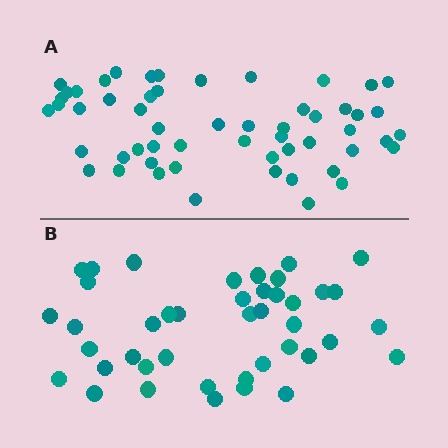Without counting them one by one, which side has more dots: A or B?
Region A (the top region) has more dots.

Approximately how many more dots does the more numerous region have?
Region A has approximately 15 more dots than region B.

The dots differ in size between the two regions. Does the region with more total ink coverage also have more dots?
No. Region B has more total ink coverage because its dots are larger, but region A actually contains more individual dots. Total area can be misleading — the number of items is what matters here.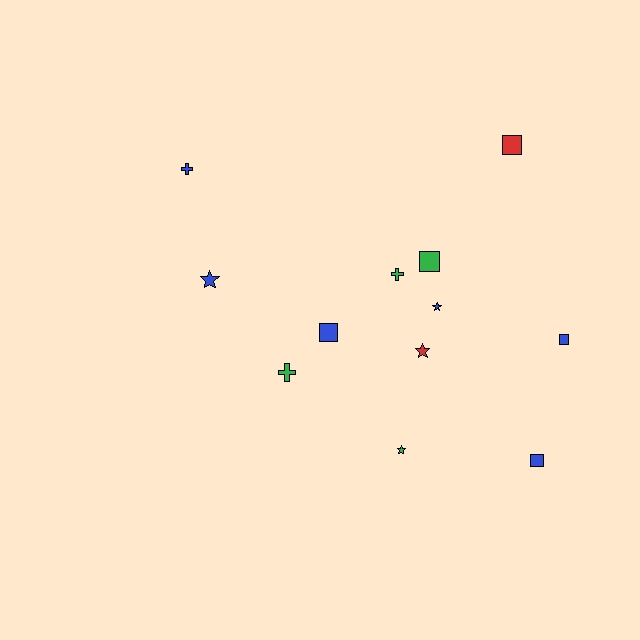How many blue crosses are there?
There is 1 blue cross.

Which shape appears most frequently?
Square, with 5 objects.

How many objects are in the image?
There are 12 objects.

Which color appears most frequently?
Blue, with 6 objects.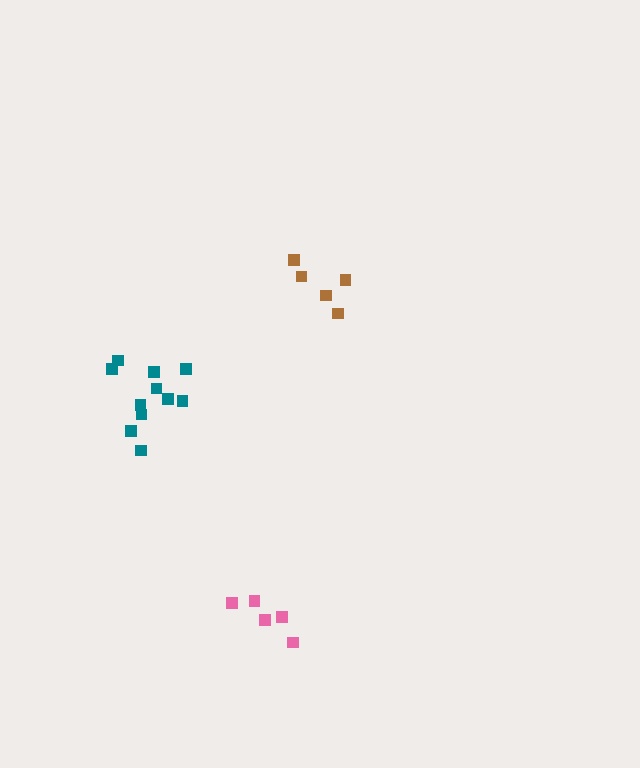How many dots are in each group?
Group 1: 5 dots, Group 2: 5 dots, Group 3: 11 dots (21 total).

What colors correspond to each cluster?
The clusters are colored: brown, pink, teal.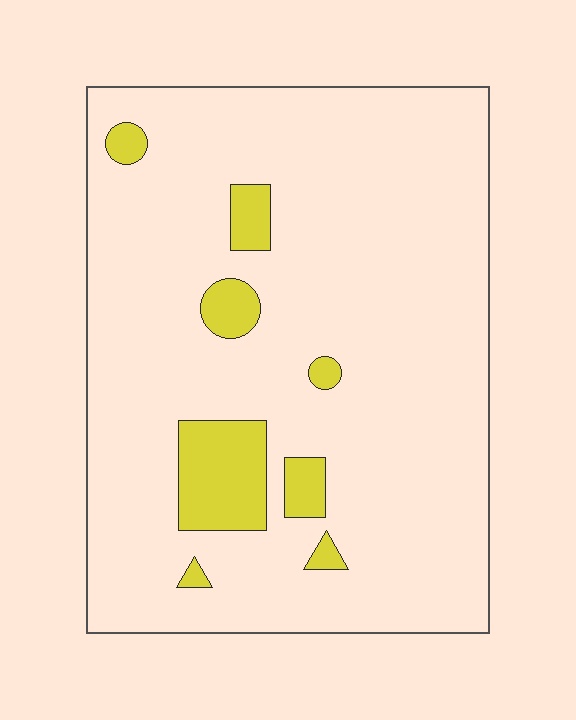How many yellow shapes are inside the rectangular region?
8.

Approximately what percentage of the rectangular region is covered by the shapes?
Approximately 10%.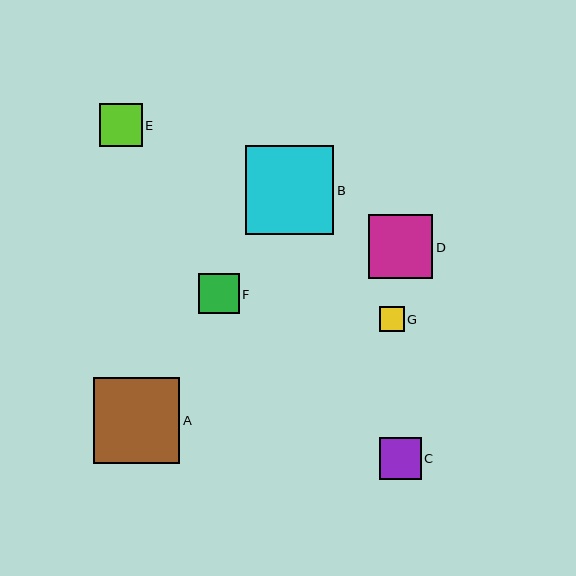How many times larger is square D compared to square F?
Square D is approximately 1.6 times the size of square F.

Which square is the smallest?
Square G is the smallest with a size of approximately 25 pixels.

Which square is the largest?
Square B is the largest with a size of approximately 89 pixels.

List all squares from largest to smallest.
From largest to smallest: B, A, D, E, C, F, G.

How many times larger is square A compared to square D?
Square A is approximately 1.3 times the size of square D.